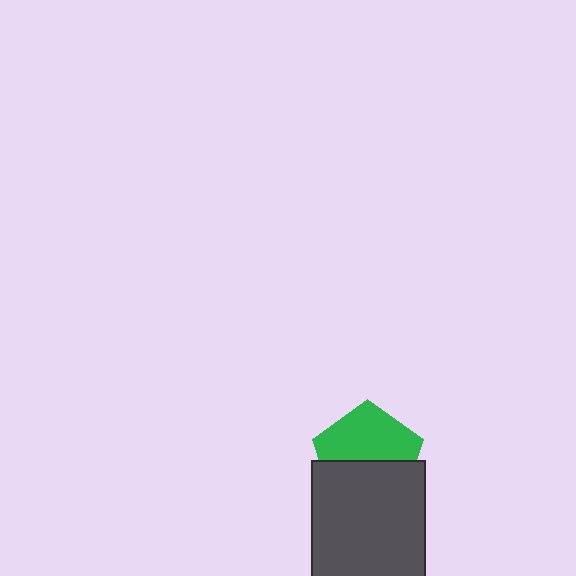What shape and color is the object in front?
The object in front is a dark gray rectangle.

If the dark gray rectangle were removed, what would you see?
You would see the complete green pentagon.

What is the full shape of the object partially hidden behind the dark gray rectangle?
The partially hidden object is a green pentagon.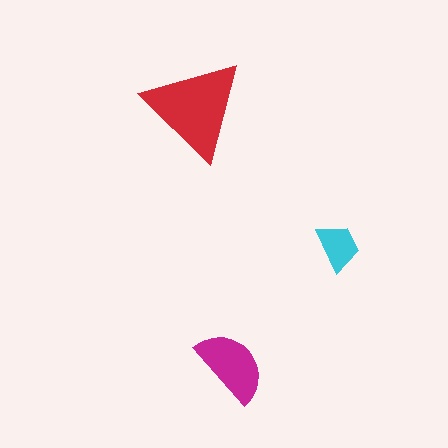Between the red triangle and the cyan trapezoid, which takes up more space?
The red triangle.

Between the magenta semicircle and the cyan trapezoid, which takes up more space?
The magenta semicircle.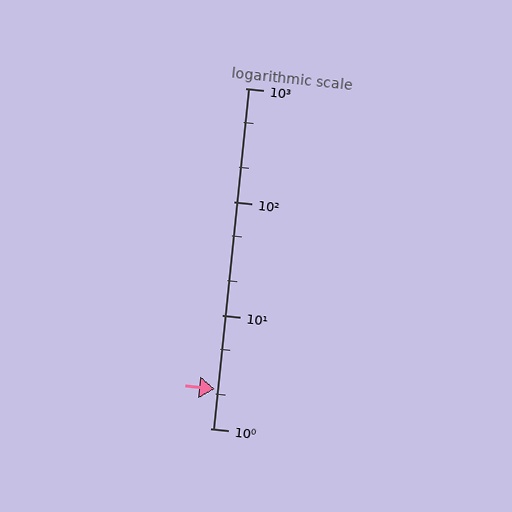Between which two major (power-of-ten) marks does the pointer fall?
The pointer is between 1 and 10.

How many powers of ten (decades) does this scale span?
The scale spans 3 decades, from 1 to 1000.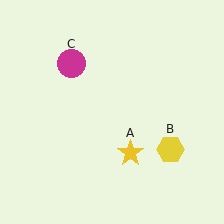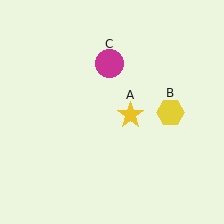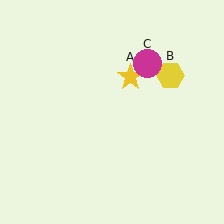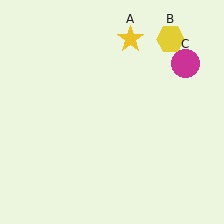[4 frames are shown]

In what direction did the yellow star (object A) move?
The yellow star (object A) moved up.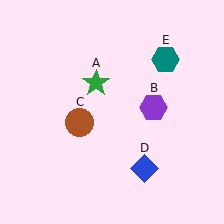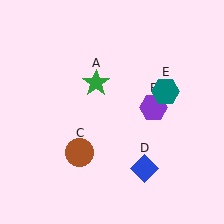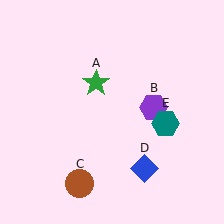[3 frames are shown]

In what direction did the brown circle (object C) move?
The brown circle (object C) moved down.